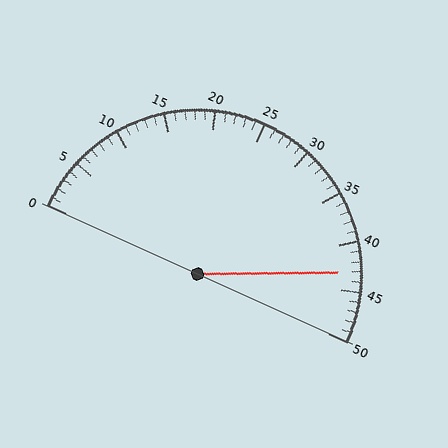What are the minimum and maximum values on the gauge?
The gauge ranges from 0 to 50.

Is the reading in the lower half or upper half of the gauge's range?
The reading is in the upper half of the range (0 to 50).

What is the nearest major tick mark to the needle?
The nearest major tick mark is 45.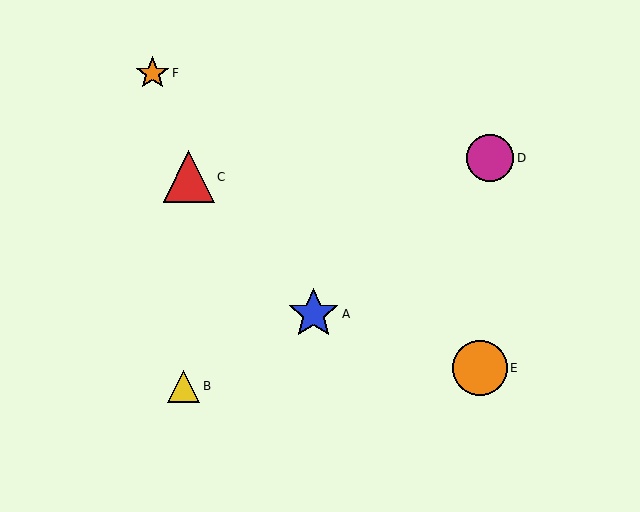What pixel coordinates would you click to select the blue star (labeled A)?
Click at (314, 314) to select the blue star A.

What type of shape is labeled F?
Shape F is an orange star.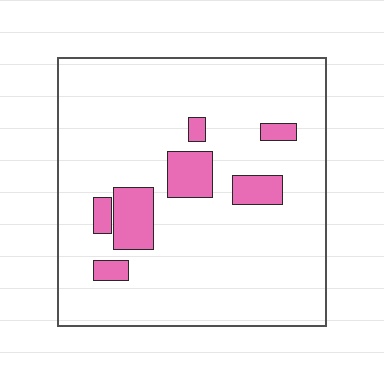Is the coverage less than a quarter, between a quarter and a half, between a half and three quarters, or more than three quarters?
Less than a quarter.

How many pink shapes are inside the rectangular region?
7.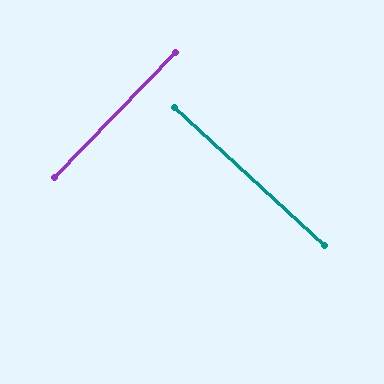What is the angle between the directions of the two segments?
Approximately 89 degrees.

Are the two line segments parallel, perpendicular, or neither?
Perpendicular — they meet at approximately 89°.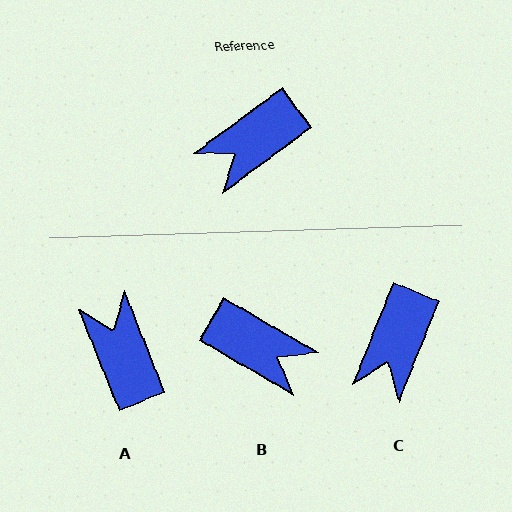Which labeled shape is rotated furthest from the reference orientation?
B, about 113 degrees away.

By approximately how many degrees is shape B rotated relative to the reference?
Approximately 113 degrees counter-clockwise.